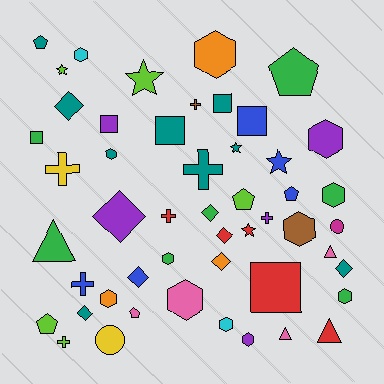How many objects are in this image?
There are 50 objects.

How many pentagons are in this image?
There are 6 pentagons.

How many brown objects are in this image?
There are 2 brown objects.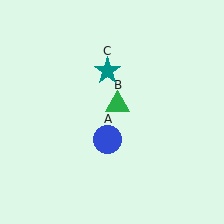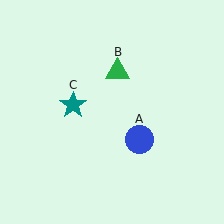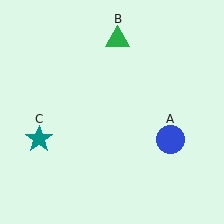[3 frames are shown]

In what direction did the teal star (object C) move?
The teal star (object C) moved down and to the left.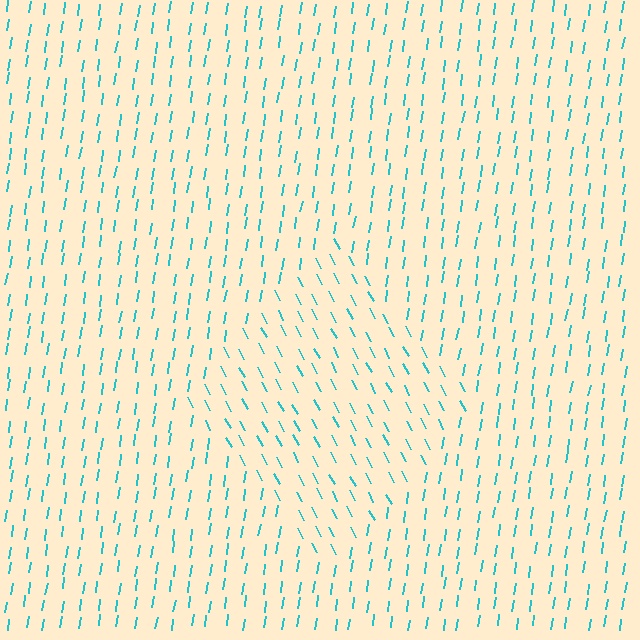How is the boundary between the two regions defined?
The boundary is defined purely by a change in line orientation (approximately 37 degrees difference). All lines are the same color and thickness.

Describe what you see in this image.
The image is filled with small cyan line segments. A diamond region in the image has lines oriented differently from the surrounding lines, creating a visible texture boundary.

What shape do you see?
I see a diamond.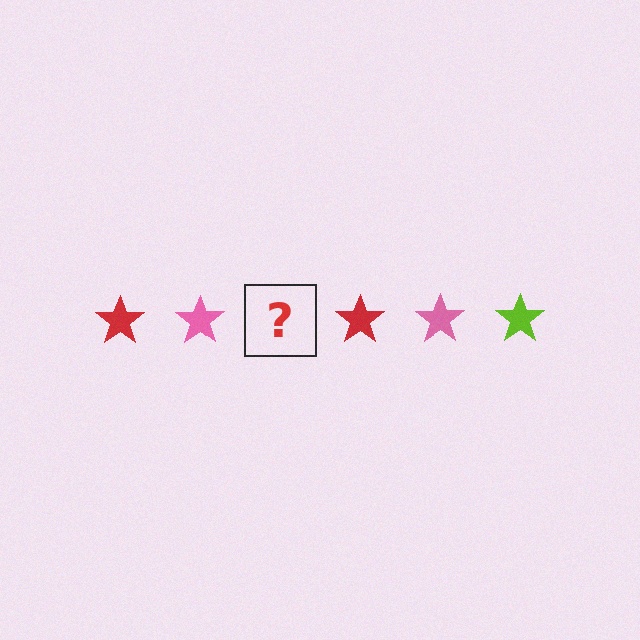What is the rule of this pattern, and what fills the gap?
The rule is that the pattern cycles through red, pink, lime stars. The gap should be filled with a lime star.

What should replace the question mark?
The question mark should be replaced with a lime star.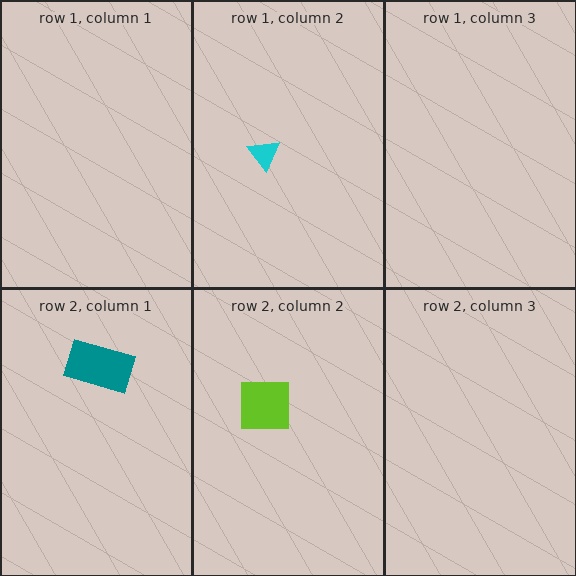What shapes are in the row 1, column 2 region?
The cyan triangle.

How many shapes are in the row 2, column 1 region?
1.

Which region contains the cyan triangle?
The row 1, column 2 region.